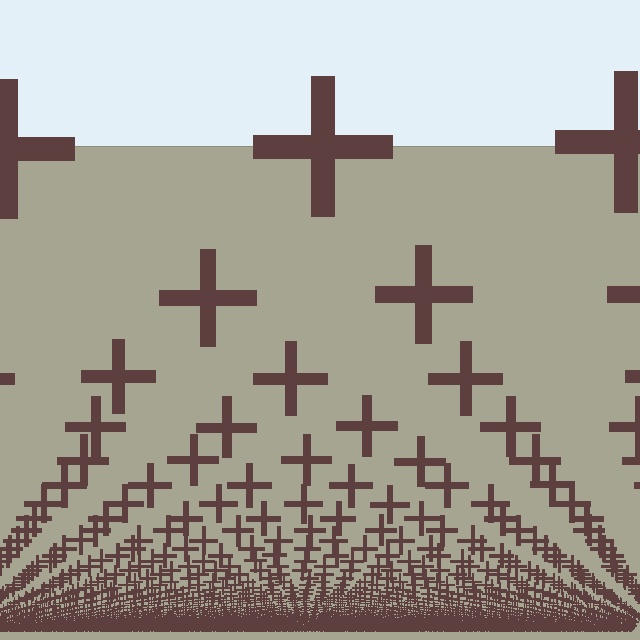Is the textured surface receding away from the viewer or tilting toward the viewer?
The surface appears to tilt toward the viewer. Texture elements get larger and sparser toward the top.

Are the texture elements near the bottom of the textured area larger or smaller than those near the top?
Smaller. The gradient is inverted — elements near the bottom are smaller and denser.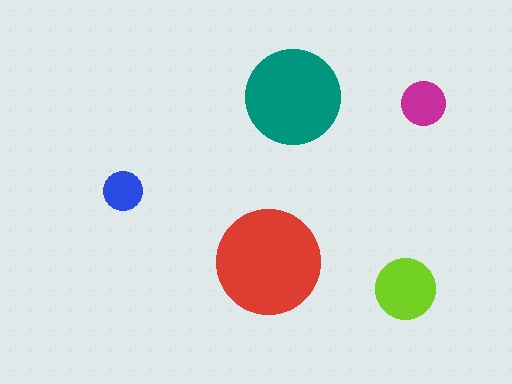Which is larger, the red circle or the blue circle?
The red one.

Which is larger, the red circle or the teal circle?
The red one.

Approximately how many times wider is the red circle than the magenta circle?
About 2.5 times wider.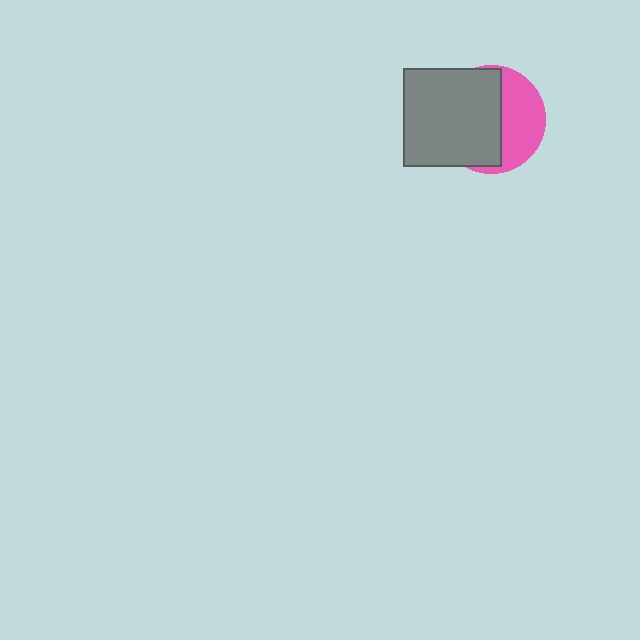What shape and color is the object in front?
The object in front is a gray square.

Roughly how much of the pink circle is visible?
A small part of it is visible (roughly 41%).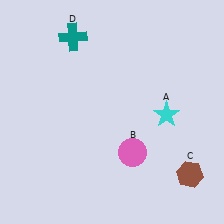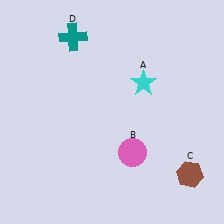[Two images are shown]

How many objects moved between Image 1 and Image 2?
1 object moved between the two images.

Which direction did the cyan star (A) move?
The cyan star (A) moved up.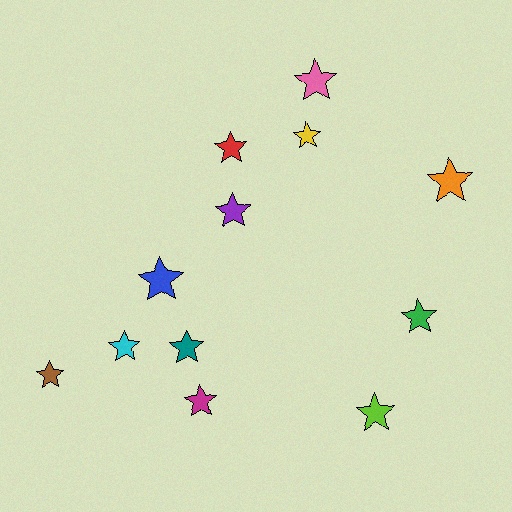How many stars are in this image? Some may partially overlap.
There are 12 stars.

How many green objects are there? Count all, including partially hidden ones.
There is 1 green object.